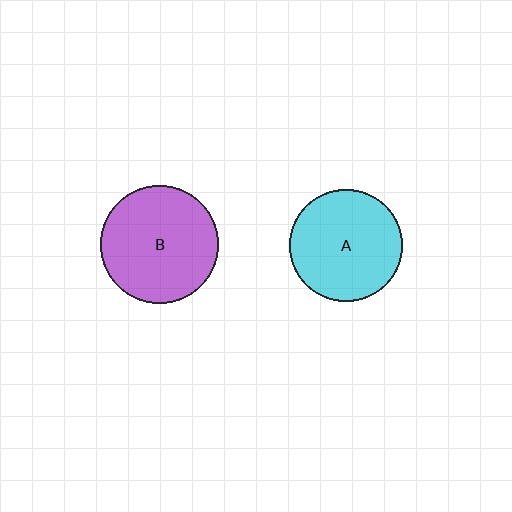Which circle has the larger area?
Circle B (purple).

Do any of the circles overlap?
No, none of the circles overlap.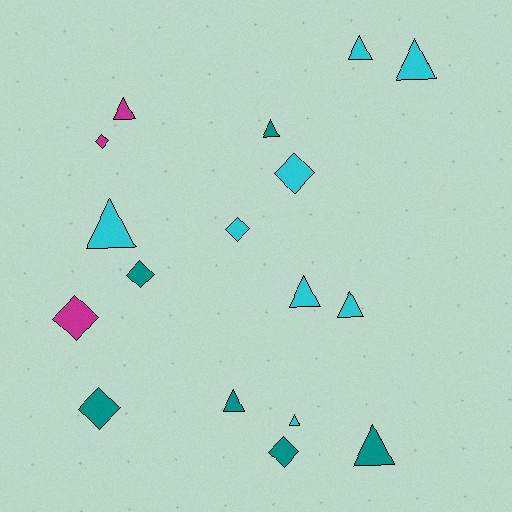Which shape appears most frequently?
Triangle, with 10 objects.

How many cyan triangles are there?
There are 6 cyan triangles.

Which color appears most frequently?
Cyan, with 8 objects.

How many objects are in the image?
There are 17 objects.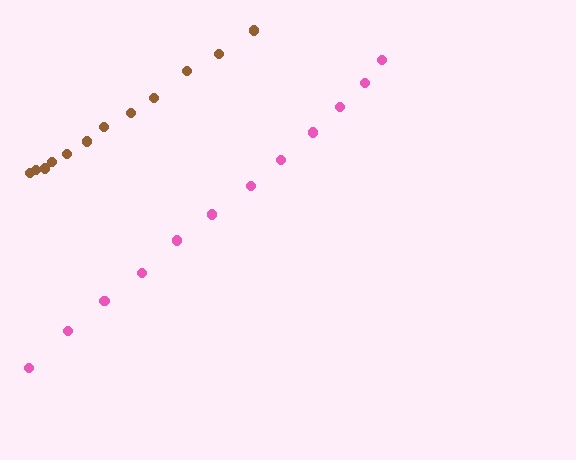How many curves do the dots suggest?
There are 2 distinct paths.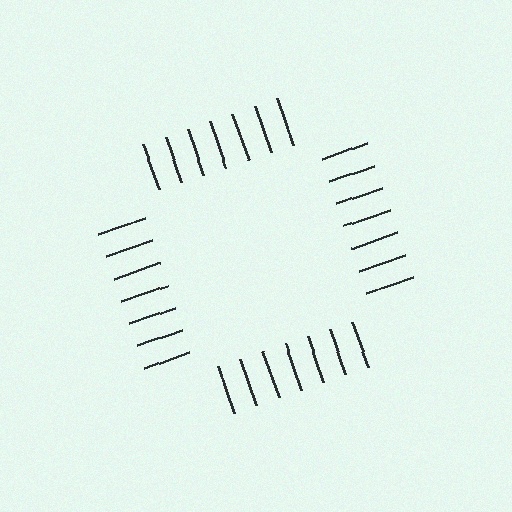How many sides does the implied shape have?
4 sides — the line-ends trace a square.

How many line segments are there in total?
28 — 7 along each of the 4 edges.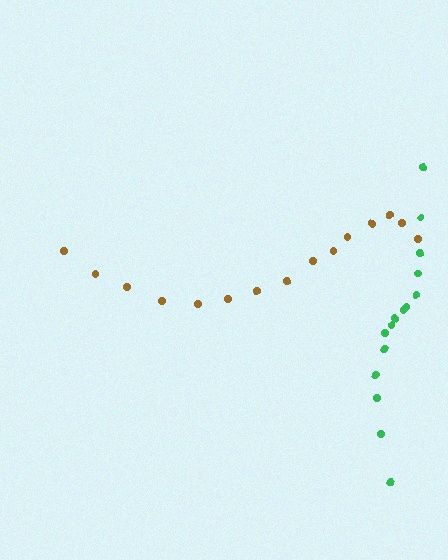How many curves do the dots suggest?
There are 2 distinct paths.